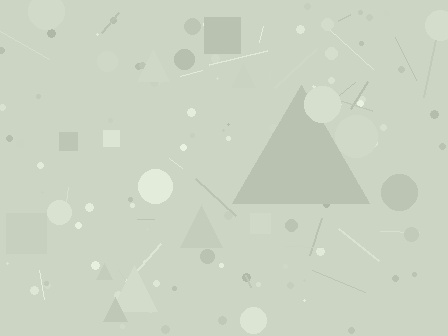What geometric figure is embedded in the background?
A triangle is embedded in the background.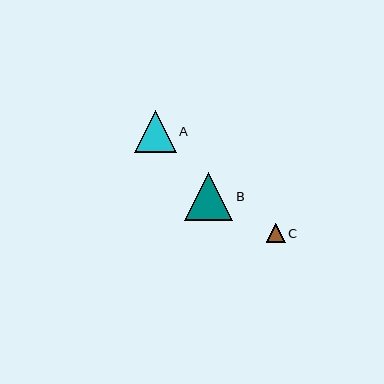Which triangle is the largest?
Triangle B is the largest with a size of approximately 48 pixels.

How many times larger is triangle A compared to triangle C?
Triangle A is approximately 2.2 times the size of triangle C.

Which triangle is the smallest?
Triangle C is the smallest with a size of approximately 19 pixels.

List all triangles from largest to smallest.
From largest to smallest: B, A, C.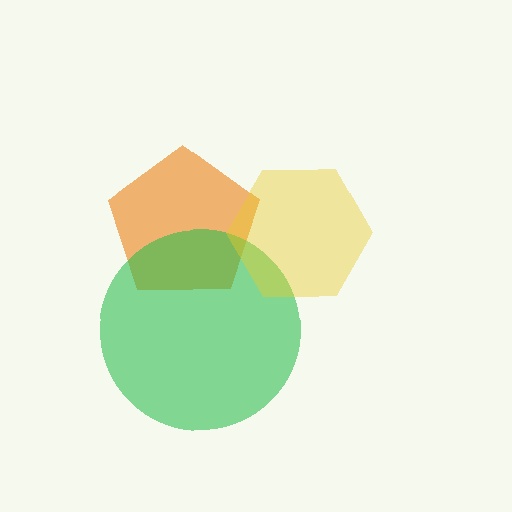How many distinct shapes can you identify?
There are 3 distinct shapes: an orange pentagon, a green circle, a yellow hexagon.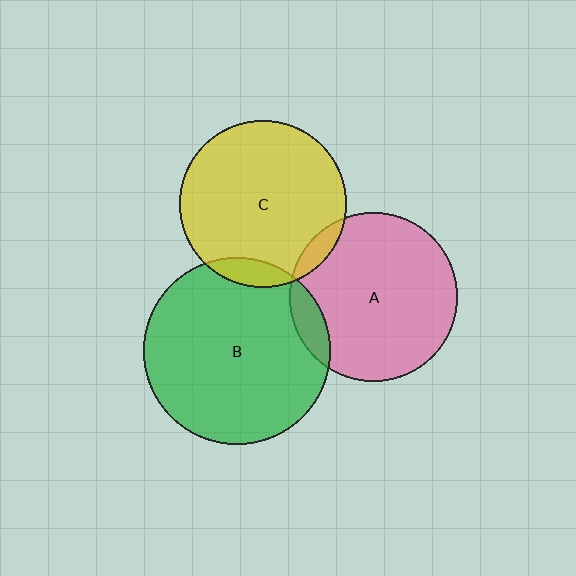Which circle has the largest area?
Circle B (green).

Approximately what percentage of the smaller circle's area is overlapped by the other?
Approximately 10%.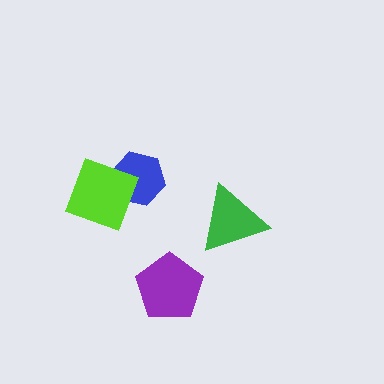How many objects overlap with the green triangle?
0 objects overlap with the green triangle.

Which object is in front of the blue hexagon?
The lime diamond is in front of the blue hexagon.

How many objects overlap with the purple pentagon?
0 objects overlap with the purple pentagon.